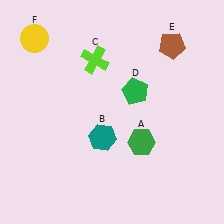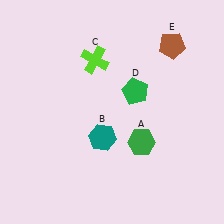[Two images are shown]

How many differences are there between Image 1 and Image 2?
There is 1 difference between the two images.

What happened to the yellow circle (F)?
The yellow circle (F) was removed in Image 2. It was in the top-left area of Image 1.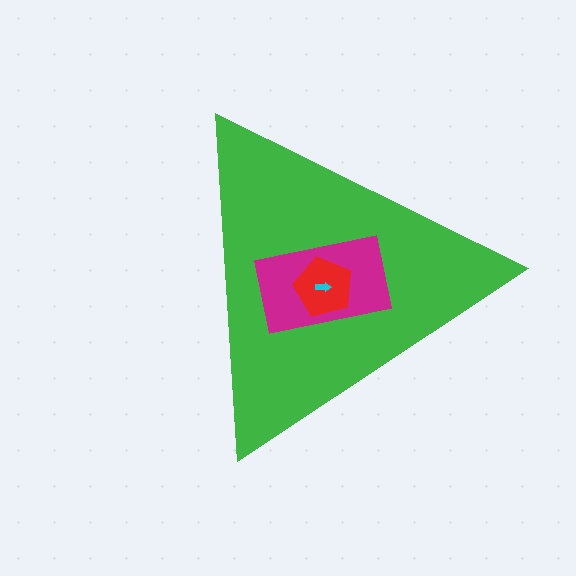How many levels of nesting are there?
4.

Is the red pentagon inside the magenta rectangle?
Yes.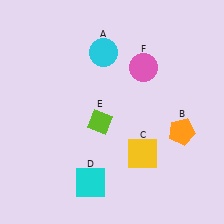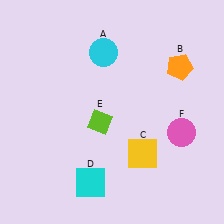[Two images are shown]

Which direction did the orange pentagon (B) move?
The orange pentagon (B) moved up.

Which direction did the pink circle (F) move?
The pink circle (F) moved down.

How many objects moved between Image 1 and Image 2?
2 objects moved between the two images.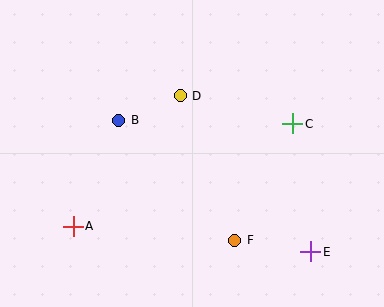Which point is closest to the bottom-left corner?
Point A is closest to the bottom-left corner.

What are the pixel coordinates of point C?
Point C is at (293, 124).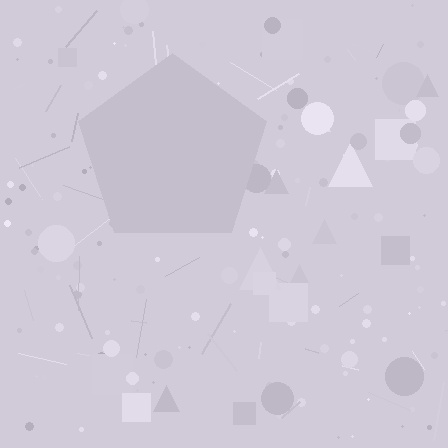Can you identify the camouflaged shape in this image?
The camouflaged shape is a pentagon.